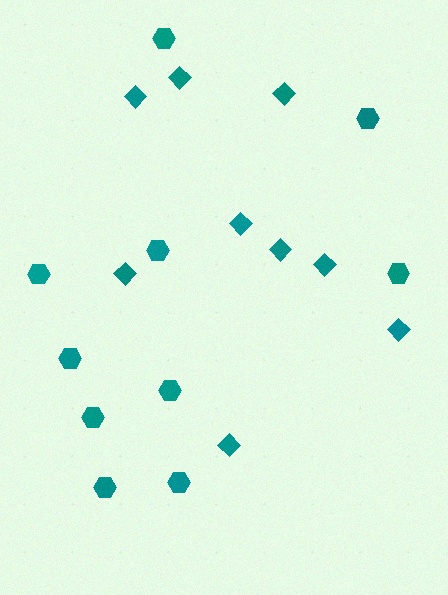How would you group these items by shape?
There are 2 groups: one group of hexagons (10) and one group of diamonds (9).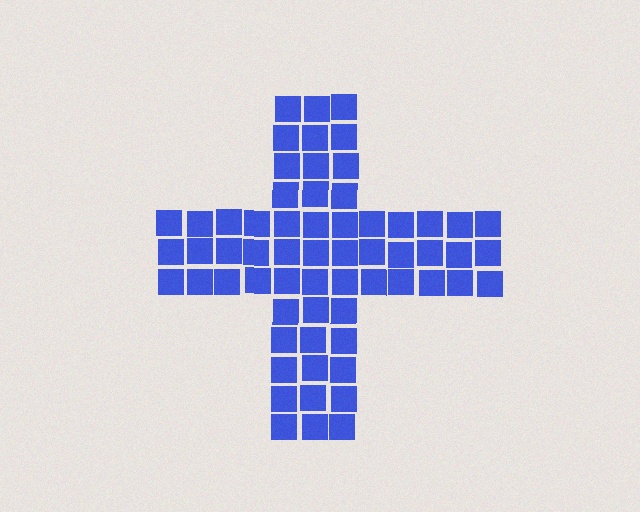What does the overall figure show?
The overall figure shows a cross.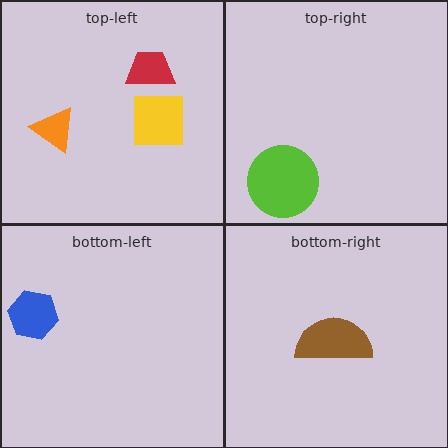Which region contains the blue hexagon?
The bottom-left region.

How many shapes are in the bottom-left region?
1.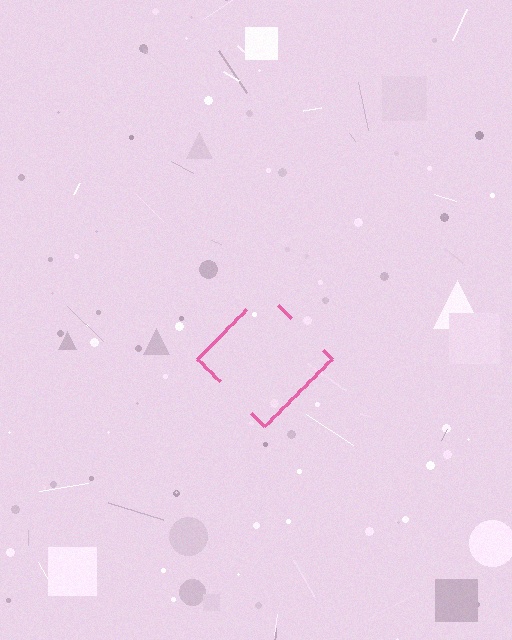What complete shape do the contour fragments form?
The contour fragments form a diamond.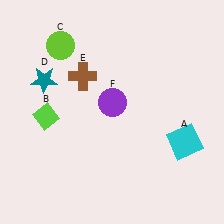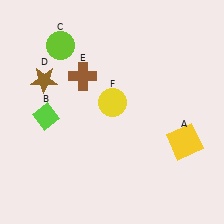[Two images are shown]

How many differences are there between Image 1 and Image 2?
There are 3 differences between the two images.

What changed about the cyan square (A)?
In Image 1, A is cyan. In Image 2, it changed to yellow.